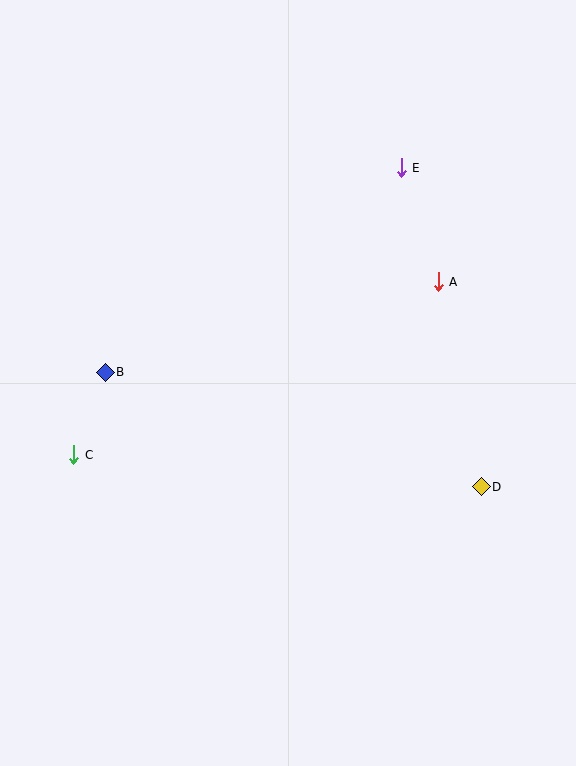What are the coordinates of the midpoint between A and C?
The midpoint between A and C is at (256, 368).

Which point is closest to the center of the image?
Point A at (438, 282) is closest to the center.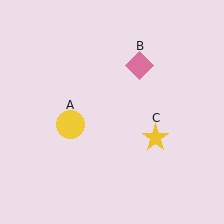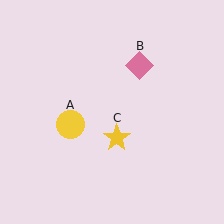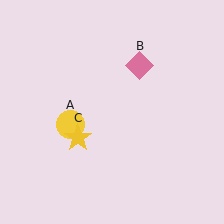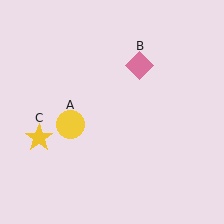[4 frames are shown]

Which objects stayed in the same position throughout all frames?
Yellow circle (object A) and pink diamond (object B) remained stationary.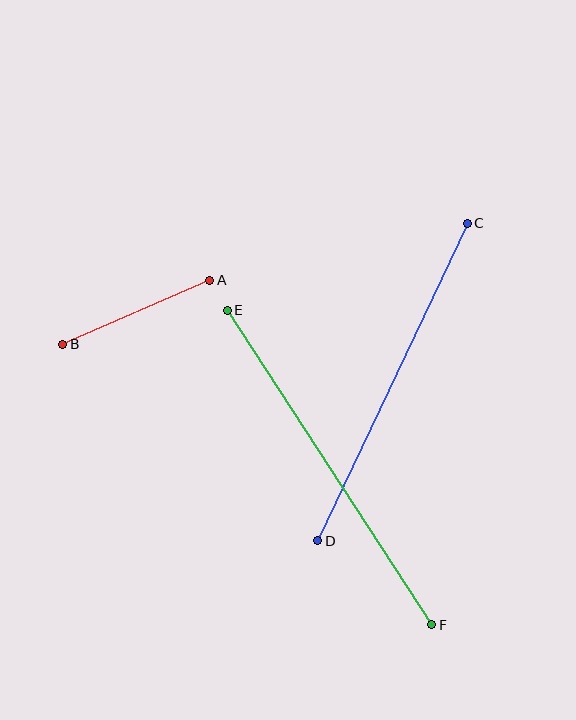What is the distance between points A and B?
The distance is approximately 160 pixels.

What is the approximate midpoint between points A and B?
The midpoint is at approximately (136, 312) pixels.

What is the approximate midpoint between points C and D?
The midpoint is at approximately (392, 382) pixels.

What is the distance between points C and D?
The distance is approximately 351 pixels.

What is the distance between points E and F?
The distance is approximately 375 pixels.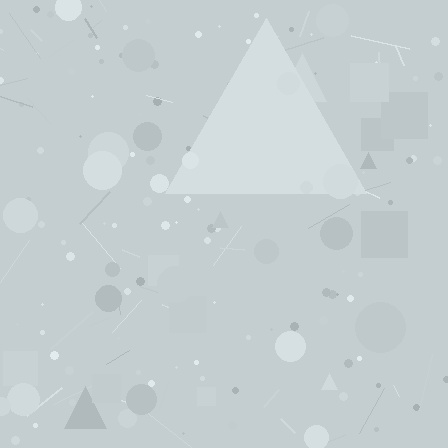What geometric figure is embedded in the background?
A triangle is embedded in the background.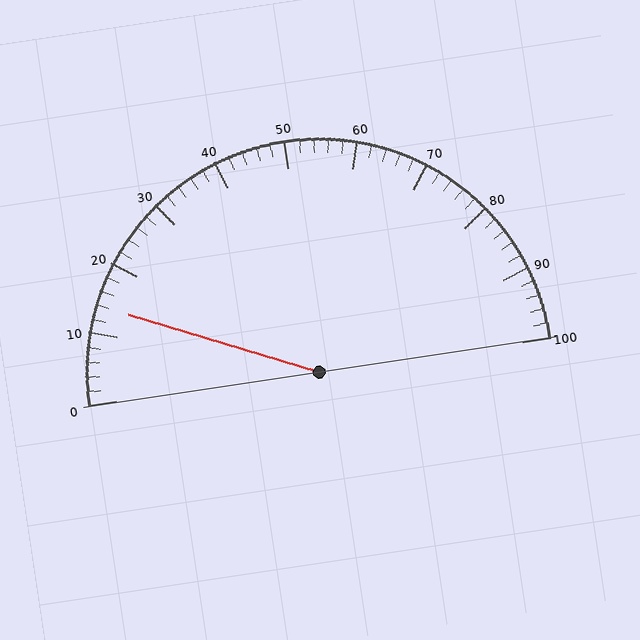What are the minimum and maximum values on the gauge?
The gauge ranges from 0 to 100.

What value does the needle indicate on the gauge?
The needle indicates approximately 14.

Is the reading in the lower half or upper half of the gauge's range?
The reading is in the lower half of the range (0 to 100).